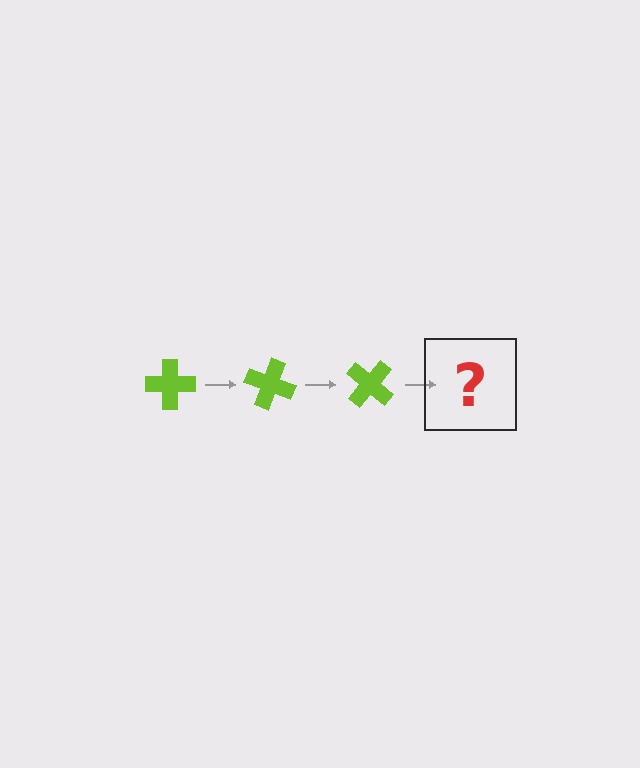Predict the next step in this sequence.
The next step is a lime cross rotated 60 degrees.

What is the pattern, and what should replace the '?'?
The pattern is that the cross rotates 20 degrees each step. The '?' should be a lime cross rotated 60 degrees.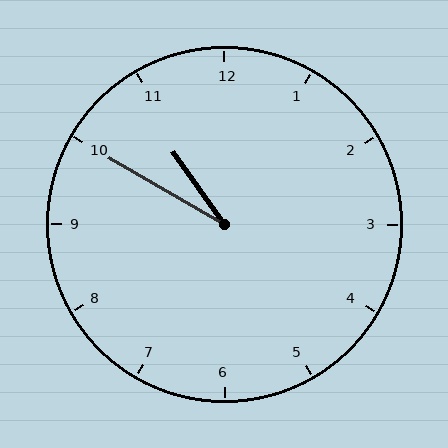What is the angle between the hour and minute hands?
Approximately 25 degrees.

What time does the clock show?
10:50.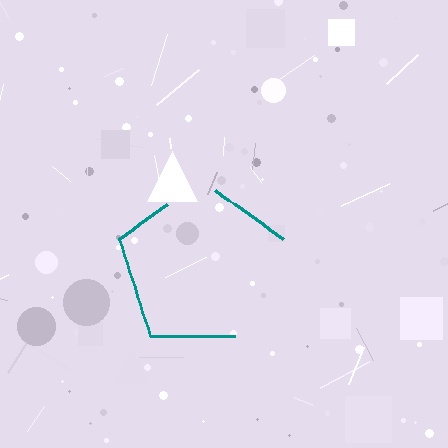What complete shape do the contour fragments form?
The contour fragments form a pentagon.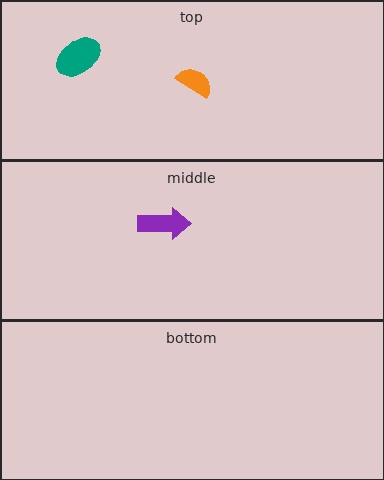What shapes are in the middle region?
The purple arrow.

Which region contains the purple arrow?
The middle region.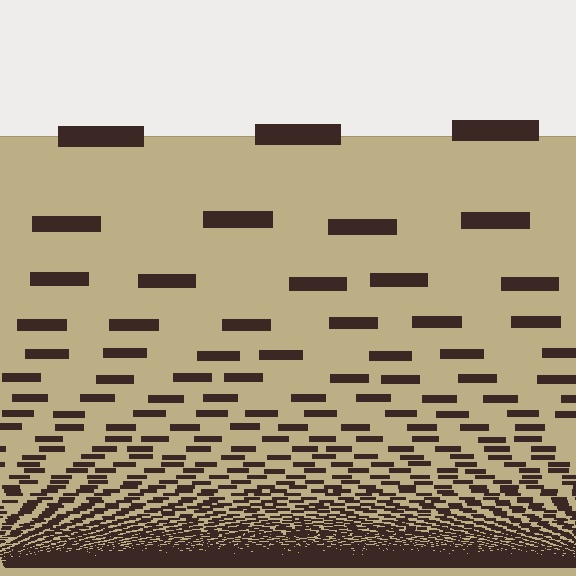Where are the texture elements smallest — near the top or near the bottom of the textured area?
Near the bottom.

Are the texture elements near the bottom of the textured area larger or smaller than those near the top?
Smaller. The gradient is inverted — elements near the bottom are smaller and denser.